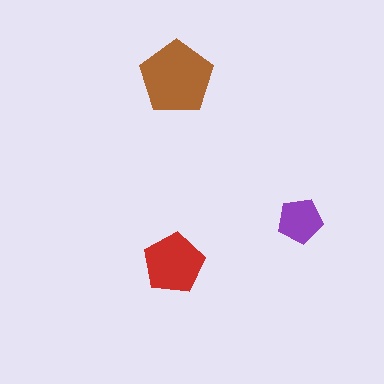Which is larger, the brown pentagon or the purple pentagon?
The brown one.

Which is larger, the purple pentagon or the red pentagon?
The red one.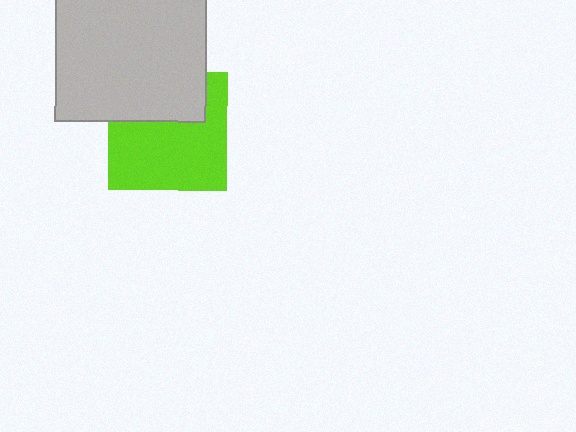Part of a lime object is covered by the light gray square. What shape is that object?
It is a square.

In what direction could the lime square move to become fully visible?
The lime square could move down. That would shift it out from behind the light gray square entirely.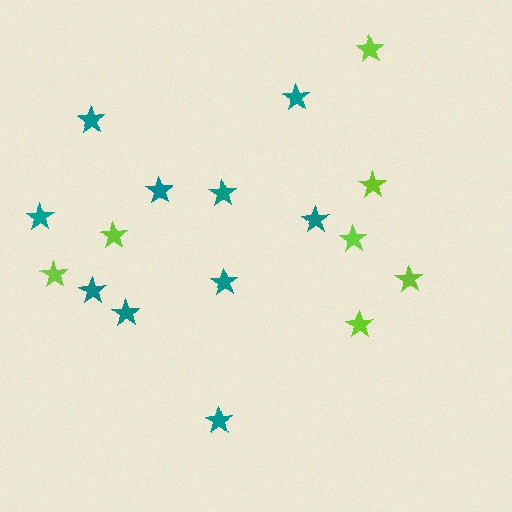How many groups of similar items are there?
There are 2 groups: one group of lime stars (7) and one group of teal stars (10).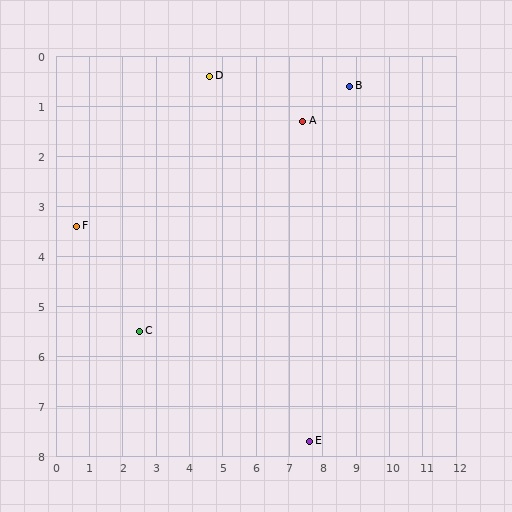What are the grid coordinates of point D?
Point D is at approximately (4.6, 0.4).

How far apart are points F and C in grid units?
Points F and C are about 2.8 grid units apart.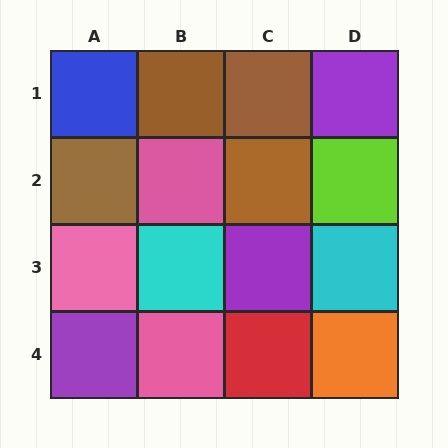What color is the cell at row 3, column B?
Cyan.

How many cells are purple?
3 cells are purple.